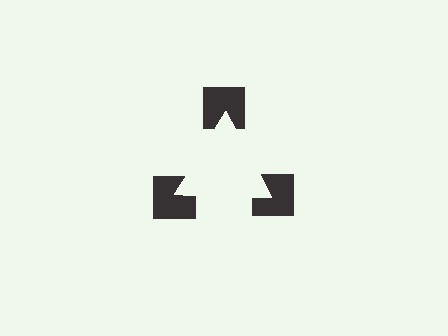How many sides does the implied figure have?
3 sides.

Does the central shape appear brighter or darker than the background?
It typically appears slightly brighter than the background, even though no actual brightness change is drawn.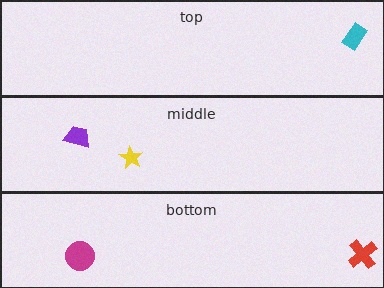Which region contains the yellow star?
The middle region.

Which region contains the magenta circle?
The bottom region.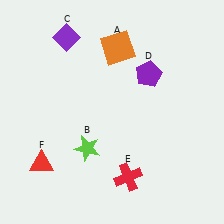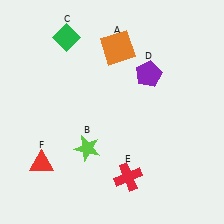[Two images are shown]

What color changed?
The diamond (C) changed from purple in Image 1 to green in Image 2.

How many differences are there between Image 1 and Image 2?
There is 1 difference between the two images.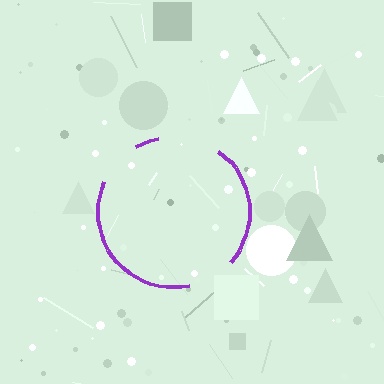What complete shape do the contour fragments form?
The contour fragments form a circle.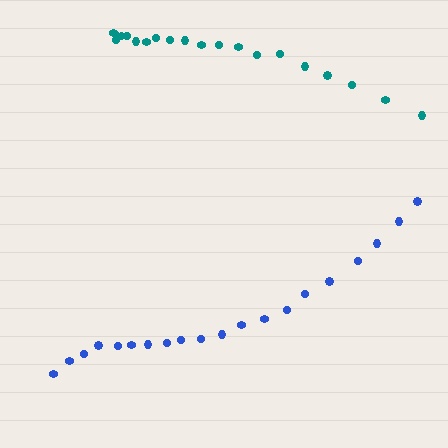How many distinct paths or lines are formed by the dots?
There are 2 distinct paths.